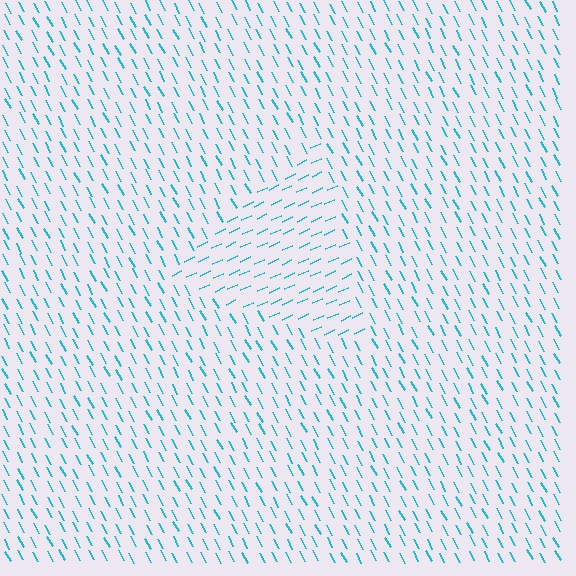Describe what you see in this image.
The image is filled with small cyan line segments. A triangle region in the image has lines oriented differently from the surrounding lines, creating a visible texture boundary.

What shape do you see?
I see a triangle.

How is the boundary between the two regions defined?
The boundary is defined purely by a change in line orientation (approximately 88 degrees difference). All lines are the same color and thickness.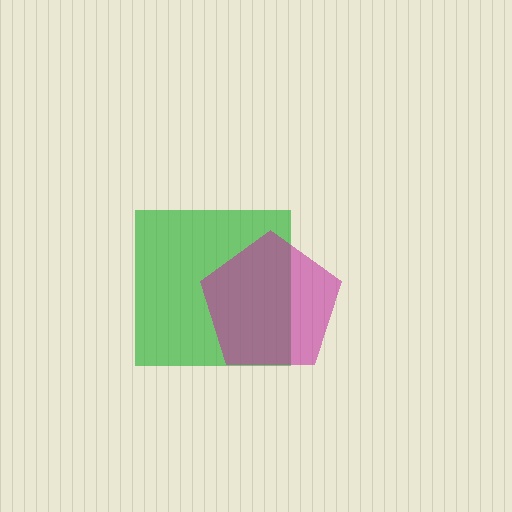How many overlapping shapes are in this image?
There are 2 overlapping shapes in the image.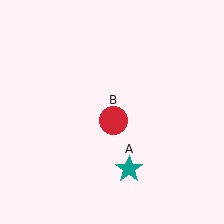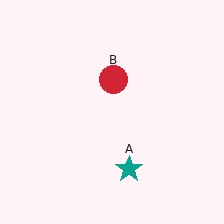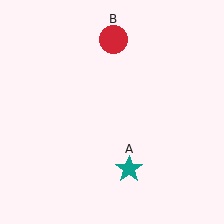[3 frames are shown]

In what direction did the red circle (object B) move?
The red circle (object B) moved up.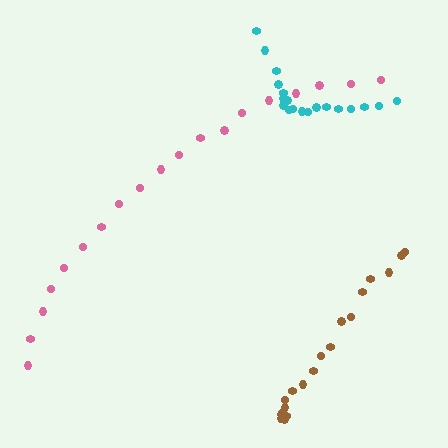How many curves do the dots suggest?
There are 3 distinct paths.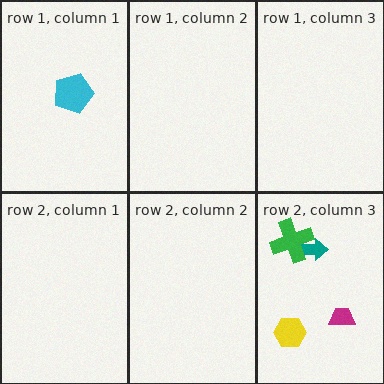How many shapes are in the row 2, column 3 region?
4.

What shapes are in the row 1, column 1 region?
The cyan pentagon.